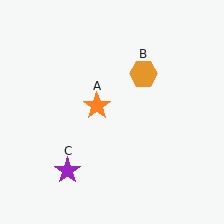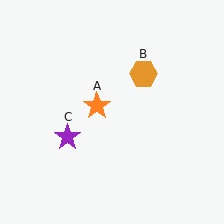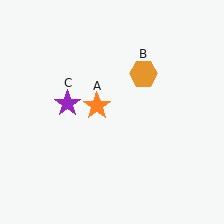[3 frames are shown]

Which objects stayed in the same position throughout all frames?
Orange star (object A) and orange hexagon (object B) remained stationary.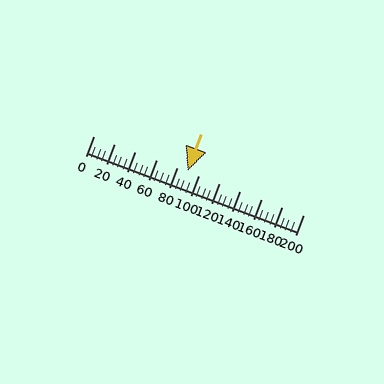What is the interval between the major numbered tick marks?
The major tick marks are spaced 20 units apart.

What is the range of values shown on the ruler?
The ruler shows values from 0 to 200.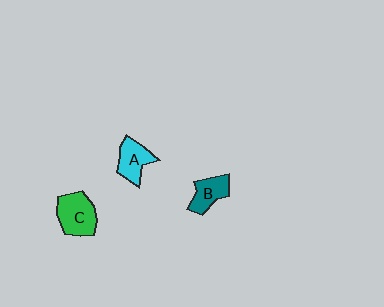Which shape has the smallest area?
Shape B (teal).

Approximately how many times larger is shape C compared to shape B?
Approximately 1.4 times.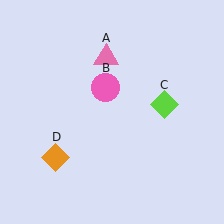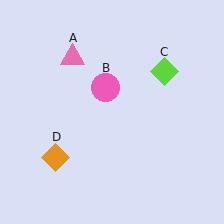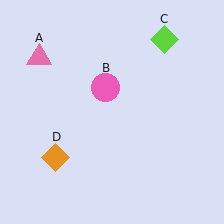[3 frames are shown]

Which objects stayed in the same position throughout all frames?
Pink circle (object B) and orange diamond (object D) remained stationary.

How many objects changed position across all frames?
2 objects changed position: pink triangle (object A), lime diamond (object C).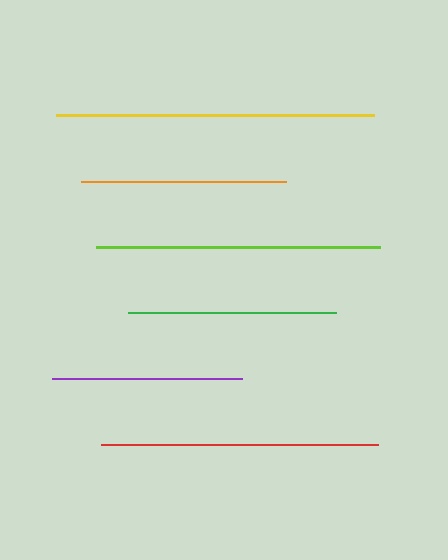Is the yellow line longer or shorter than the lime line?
The yellow line is longer than the lime line.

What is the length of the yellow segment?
The yellow segment is approximately 318 pixels long.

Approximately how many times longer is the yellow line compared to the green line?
The yellow line is approximately 1.5 times the length of the green line.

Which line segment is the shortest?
The purple line is the shortest at approximately 190 pixels.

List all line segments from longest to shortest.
From longest to shortest: yellow, lime, red, green, orange, purple.